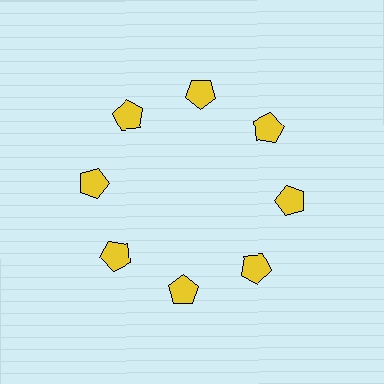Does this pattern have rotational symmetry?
Yes, this pattern has 8-fold rotational symmetry. It looks the same after rotating 45 degrees around the center.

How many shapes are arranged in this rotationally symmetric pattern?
There are 8 shapes, arranged in 8 groups of 1.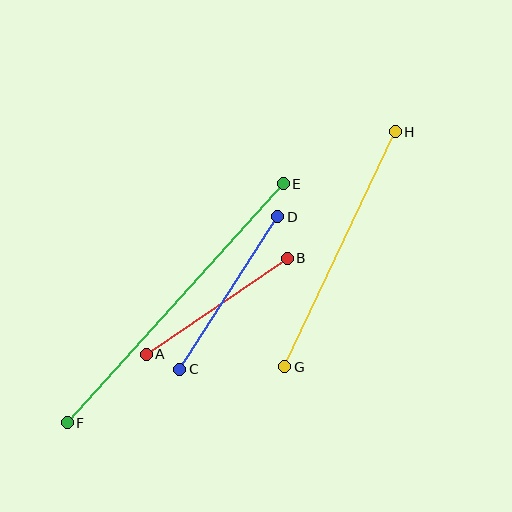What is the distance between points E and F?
The distance is approximately 322 pixels.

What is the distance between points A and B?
The distance is approximately 171 pixels.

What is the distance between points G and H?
The distance is approximately 260 pixels.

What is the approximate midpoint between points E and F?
The midpoint is at approximately (175, 303) pixels.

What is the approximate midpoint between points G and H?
The midpoint is at approximately (340, 249) pixels.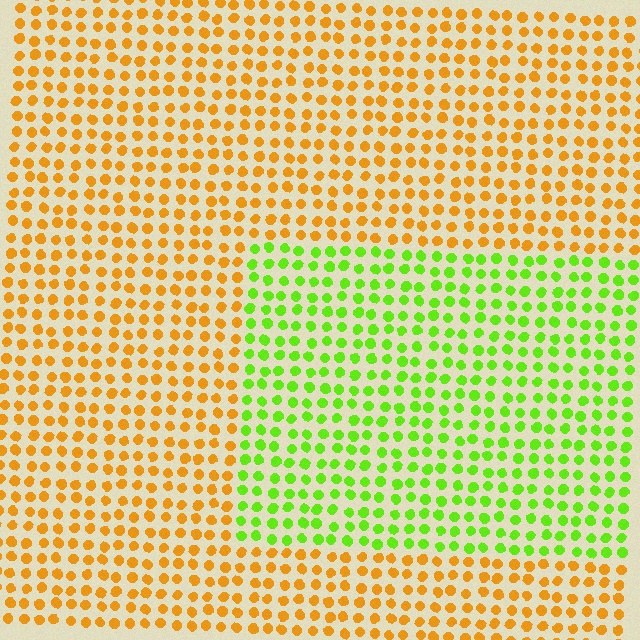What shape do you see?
I see a rectangle.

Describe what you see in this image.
The image is filled with small orange elements in a uniform arrangement. A rectangle-shaped region is visible where the elements are tinted to a slightly different hue, forming a subtle color boundary.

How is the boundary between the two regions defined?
The boundary is defined purely by a slight shift in hue (about 63 degrees). Spacing, size, and orientation are identical on both sides.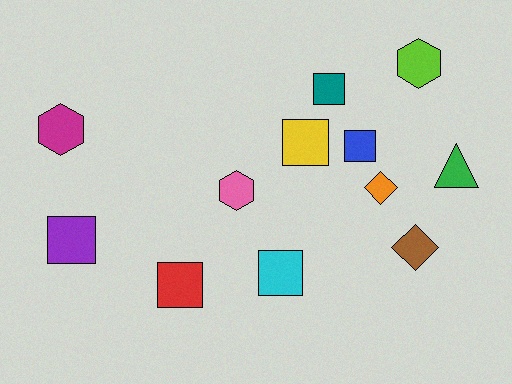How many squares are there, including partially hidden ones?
There are 6 squares.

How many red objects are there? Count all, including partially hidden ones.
There is 1 red object.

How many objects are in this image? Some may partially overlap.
There are 12 objects.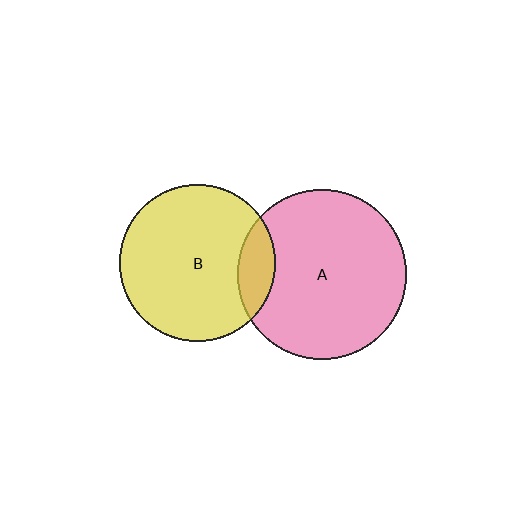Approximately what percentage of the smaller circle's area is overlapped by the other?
Approximately 15%.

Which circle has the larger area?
Circle A (pink).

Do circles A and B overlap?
Yes.